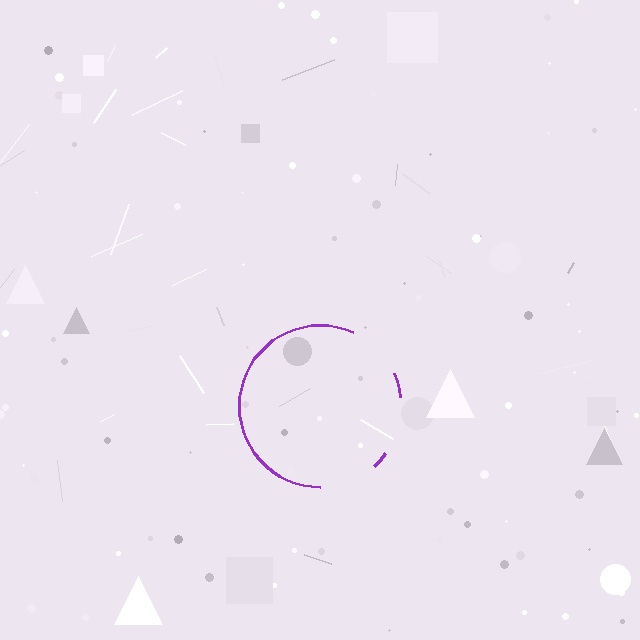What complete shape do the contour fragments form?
The contour fragments form a circle.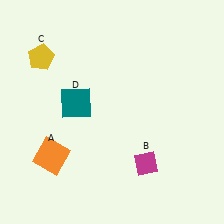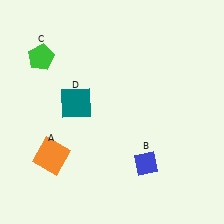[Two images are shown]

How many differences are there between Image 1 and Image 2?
There are 2 differences between the two images.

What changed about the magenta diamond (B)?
In Image 1, B is magenta. In Image 2, it changed to blue.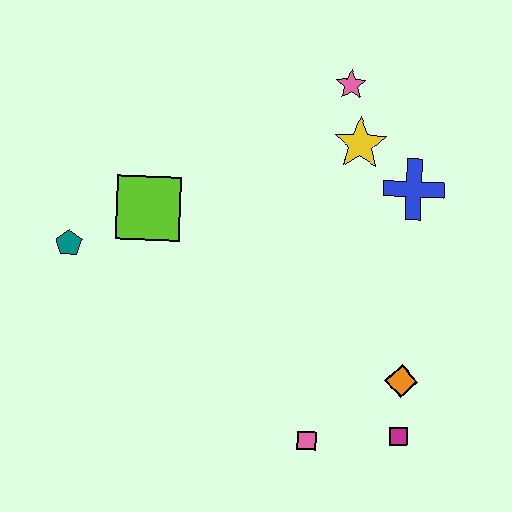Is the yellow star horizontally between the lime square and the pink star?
No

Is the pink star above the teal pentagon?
Yes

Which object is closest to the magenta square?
The orange diamond is closest to the magenta square.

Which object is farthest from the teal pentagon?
The magenta square is farthest from the teal pentagon.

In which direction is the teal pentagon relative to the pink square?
The teal pentagon is to the left of the pink square.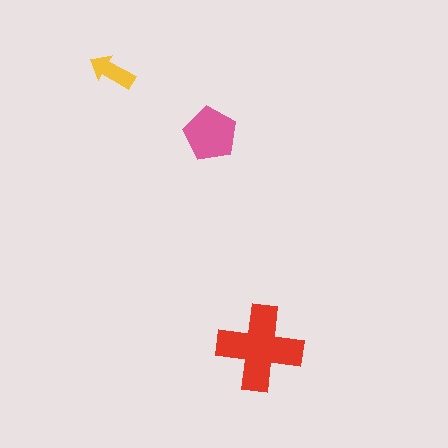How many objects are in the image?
There are 3 objects in the image.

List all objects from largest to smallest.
The red cross, the pink pentagon, the yellow arrow.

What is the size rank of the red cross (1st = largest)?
1st.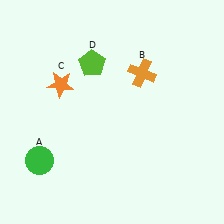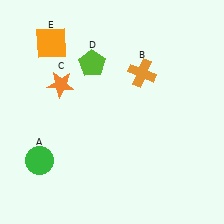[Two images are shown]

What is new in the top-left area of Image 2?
An orange square (E) was added in the top-left area of Image 2.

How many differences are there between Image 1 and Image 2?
There is 1 difference between the two images.